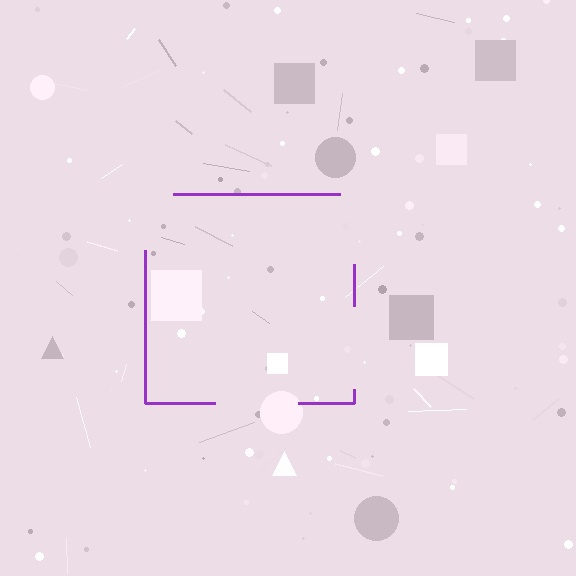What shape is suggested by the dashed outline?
The dashed outline suggests a square.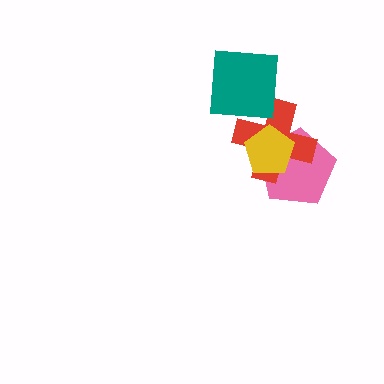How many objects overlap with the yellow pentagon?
2 objects overlap with the yellow pentagon.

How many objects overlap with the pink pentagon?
2 objects overlap with the pink pentagon.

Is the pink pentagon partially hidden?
Yes, it is partially covered by another shape.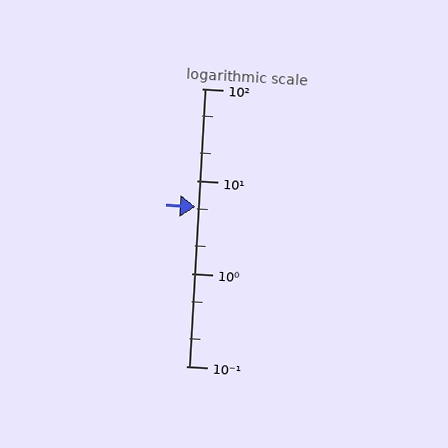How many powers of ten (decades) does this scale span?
The scale spans 3 decades, from 0.1 to 100.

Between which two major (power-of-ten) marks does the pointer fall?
The pointer is between 1 and 10.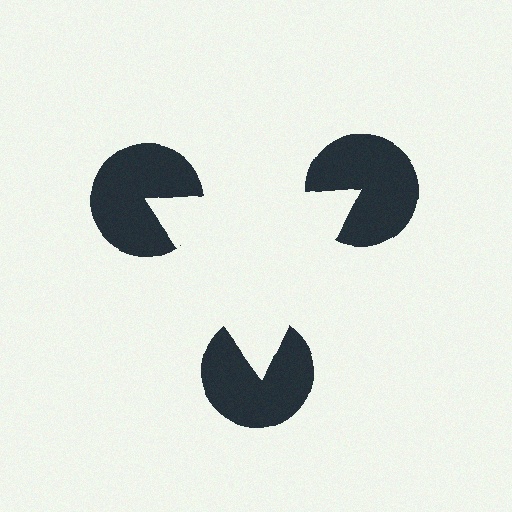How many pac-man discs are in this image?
There are 3 — one at each vertex of the illusory triangle.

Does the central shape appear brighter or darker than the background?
It typically appears slightly brighter than the background, even though no actual brightness change is drawn.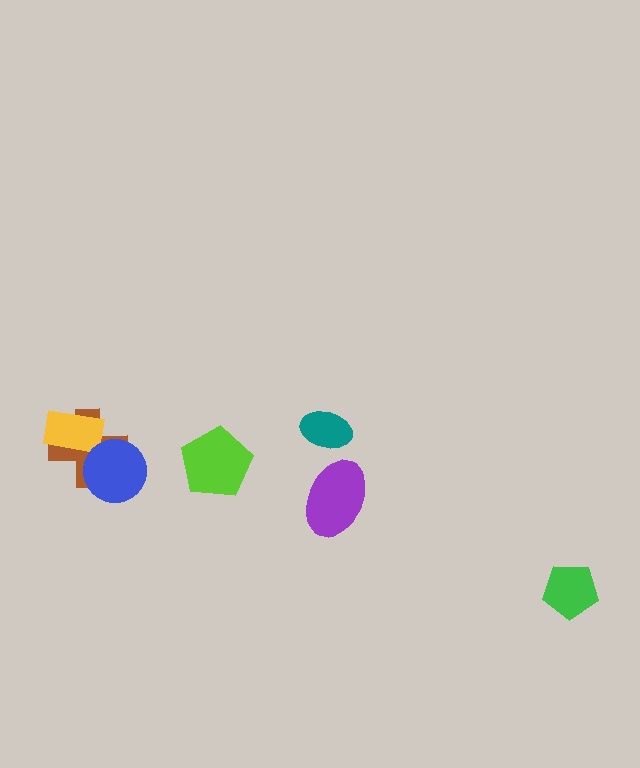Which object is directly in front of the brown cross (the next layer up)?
The yellow rectangle is directly in front of the brown cross.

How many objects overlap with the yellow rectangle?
1 object overlaps with the yellow rectangle.